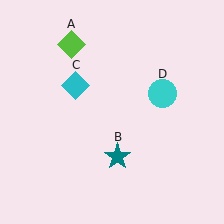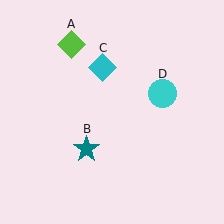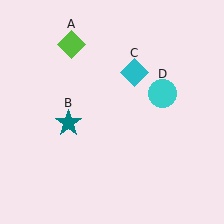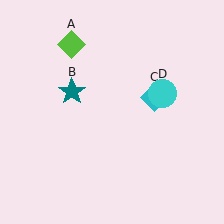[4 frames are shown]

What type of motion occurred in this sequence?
The teal star (object B), cyan diamond (object C) rotated clockwise around the center of the scene.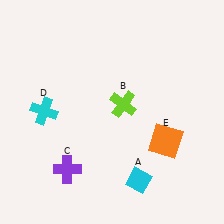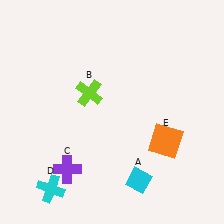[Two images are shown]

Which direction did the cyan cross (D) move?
The cyan cross (D) moved down.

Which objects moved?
The objects that moved are: the lime cross (B), the cyan cross (D).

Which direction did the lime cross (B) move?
The lime cross (B) moved left.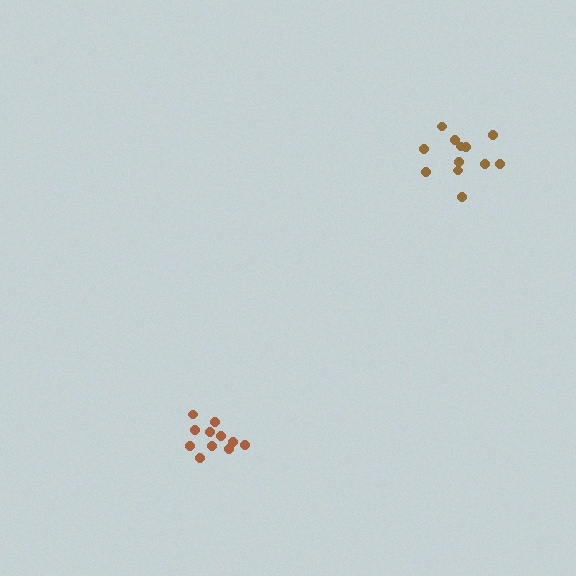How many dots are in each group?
Group 1: 11 dots, Group 2: 12 dots (23 total).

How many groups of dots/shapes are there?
There are 2 groups.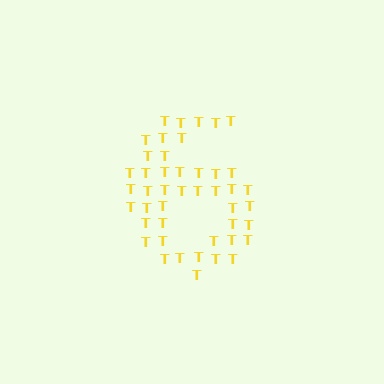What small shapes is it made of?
It is made of small letter T's.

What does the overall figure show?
The overall figure shows the digit 6.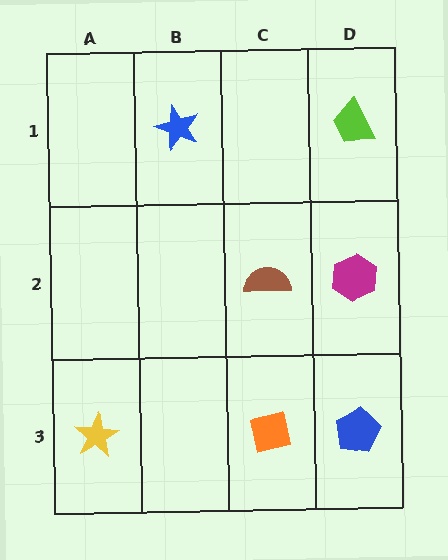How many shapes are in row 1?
2 shapes.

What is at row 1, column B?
A blue star.